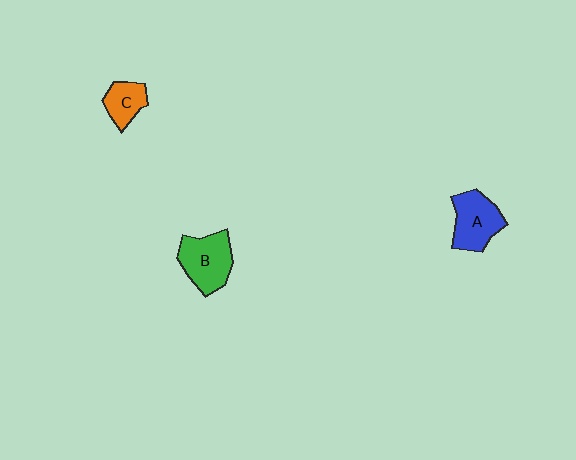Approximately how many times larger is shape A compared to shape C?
Approximately 1.6 times.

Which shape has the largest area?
Shape B (green).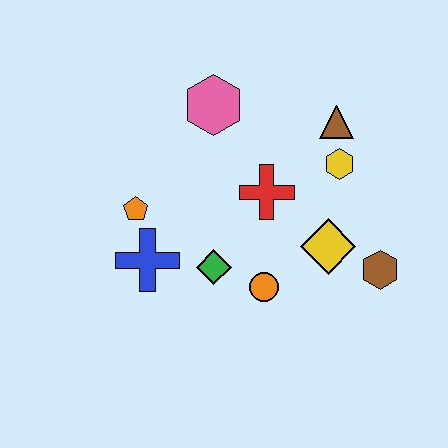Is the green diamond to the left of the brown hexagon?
Yes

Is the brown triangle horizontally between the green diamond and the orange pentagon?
No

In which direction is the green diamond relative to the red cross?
The green diamond is below the red cross.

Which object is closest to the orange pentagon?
The blue cross is closest to the orange pentagon.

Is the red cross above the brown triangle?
No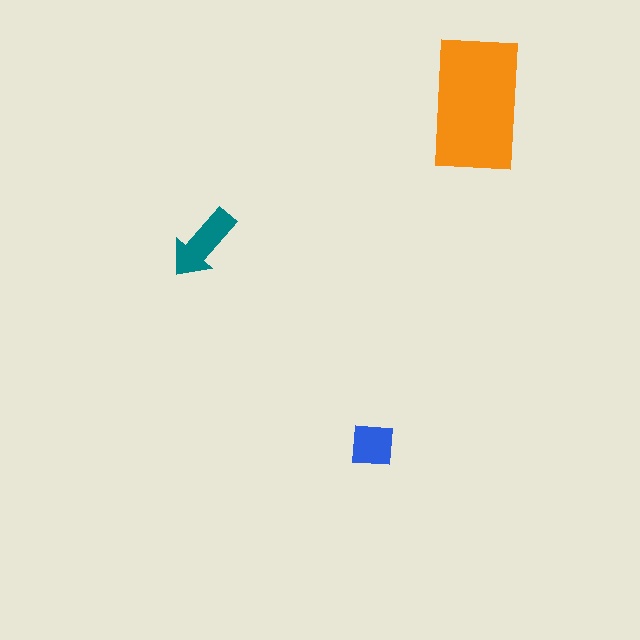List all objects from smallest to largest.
The blue square, the teal arrow, the orange rectangle.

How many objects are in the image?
There are 3 objects in the image.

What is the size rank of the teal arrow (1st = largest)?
2nd.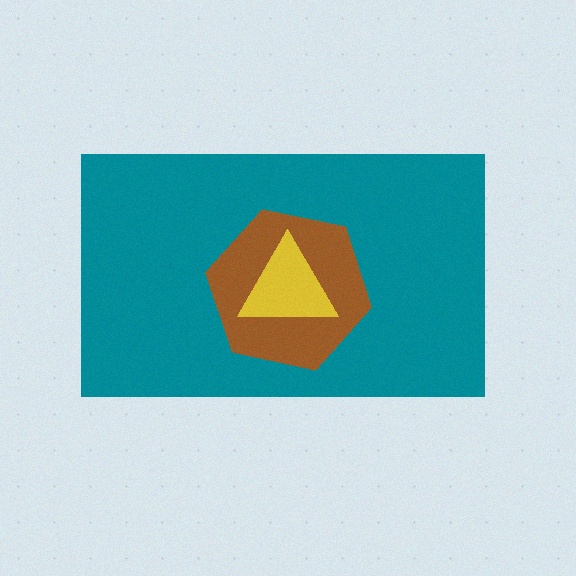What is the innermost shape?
The yellow triangle.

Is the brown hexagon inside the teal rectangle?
Yes.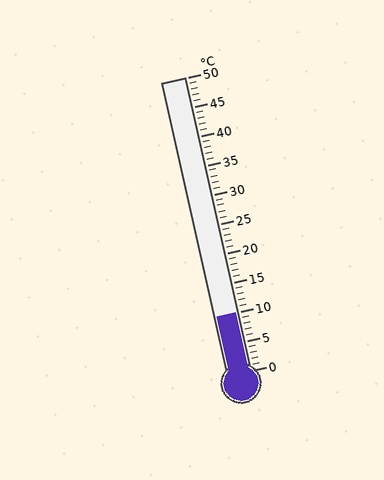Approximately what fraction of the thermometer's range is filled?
The thermometer is filled to approximately 20% of its range.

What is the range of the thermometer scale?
The thermometer scale ranges from 0°C to 50°C.